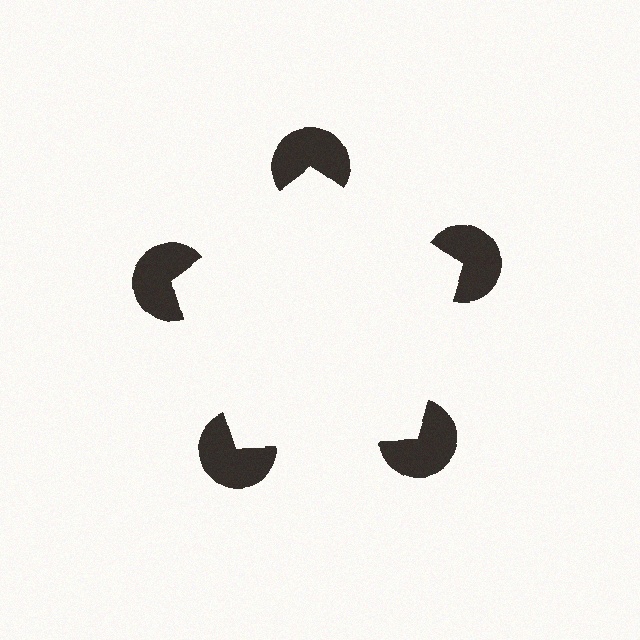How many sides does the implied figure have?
5 sides.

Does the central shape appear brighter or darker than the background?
It typically appears slightly brighter than the background, even though no actual brightness change is drawn.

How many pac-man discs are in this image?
There are 5 — one at each vertex of the illusory pentagon.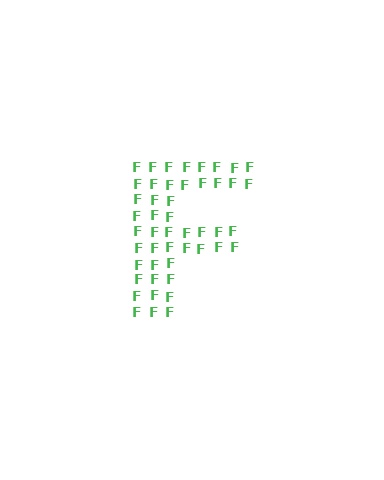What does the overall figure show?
The overall figure shows the letter F.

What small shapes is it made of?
It is made of small letter F's.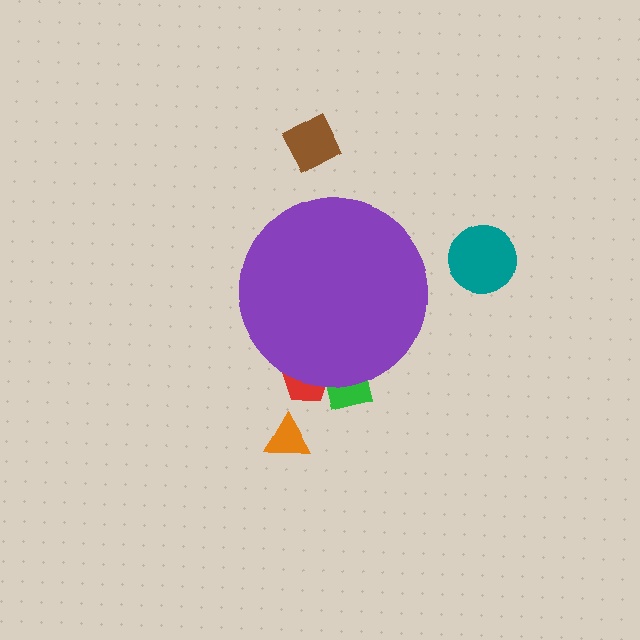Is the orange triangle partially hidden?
No, the orange triangle is fully visible.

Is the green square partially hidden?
Yes, the green square is partially hidden behind the purple circle.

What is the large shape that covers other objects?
A purple circle.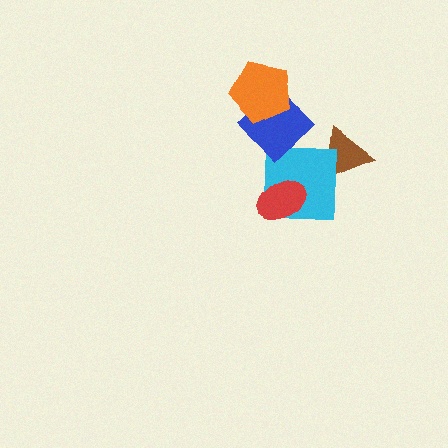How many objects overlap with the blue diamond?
2 objects overlap with the blue diamond.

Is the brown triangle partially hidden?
Yes, it is partially covered by another shape.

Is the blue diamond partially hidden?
Yes, it is partially covered by another shape.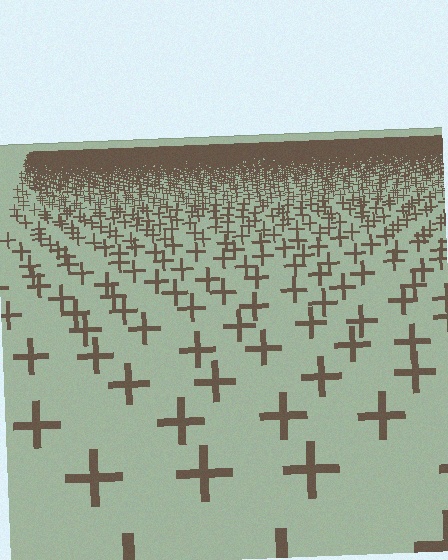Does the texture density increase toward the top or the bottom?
Density increases toward the top.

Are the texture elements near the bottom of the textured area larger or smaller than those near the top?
Larger. Near the bottom, elements are closer to the viewer and appear at a bigger on-screen size.